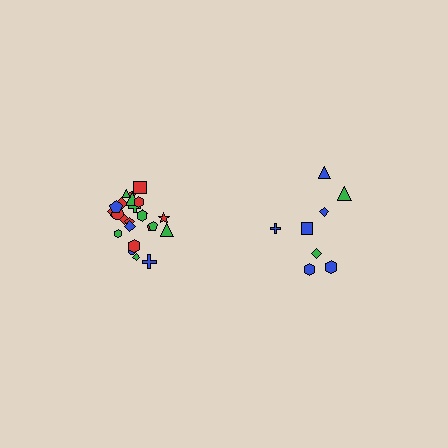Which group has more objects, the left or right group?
The left group.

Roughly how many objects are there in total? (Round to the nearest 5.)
Roughly 35 objects in total.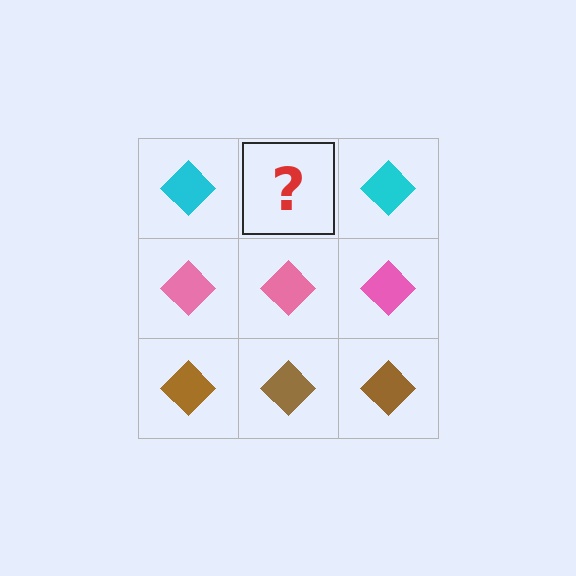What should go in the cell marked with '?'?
The missing cell should contain a cyan diamond.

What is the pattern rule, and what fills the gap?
The rule is that each row has a consistent color. The gap should be filled with a cyan diamond.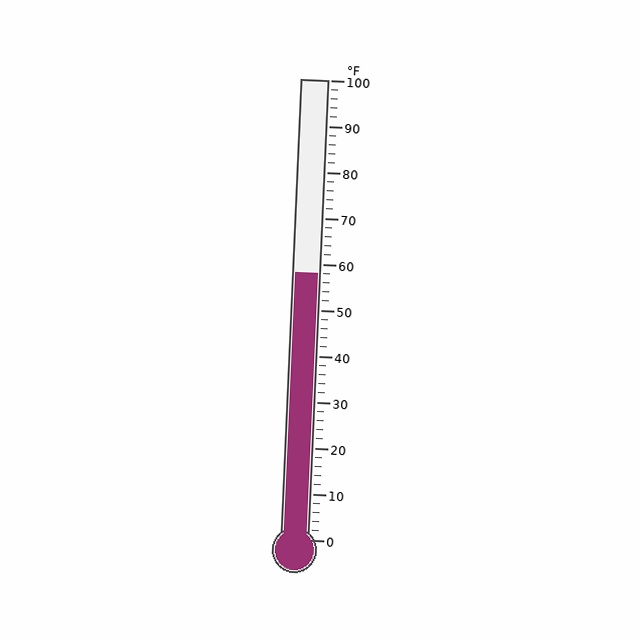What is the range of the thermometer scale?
The thermometer scale ranges from 0°F to 100°F.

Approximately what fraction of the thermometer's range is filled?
The thermometer is filled to approximately 60% of its range.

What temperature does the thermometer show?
The thermometer shows approximately 58°F.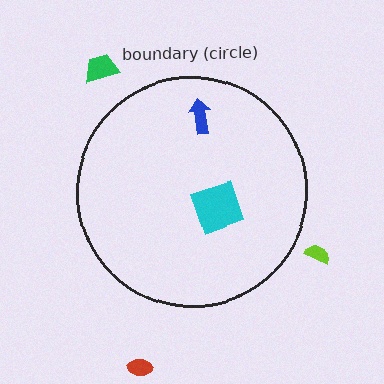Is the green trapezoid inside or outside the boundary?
Outside.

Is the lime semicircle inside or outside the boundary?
Outside.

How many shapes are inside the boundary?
2 inside, 3 outside.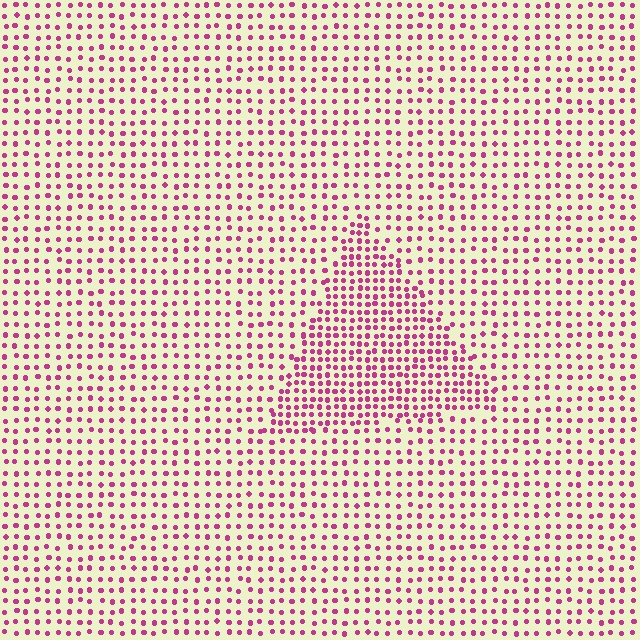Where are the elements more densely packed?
The elements are more densely packed inside the triangle boundary.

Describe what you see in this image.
The image contains small magenta elements arranged at two different densities. A triangle-shaped region is visible where the elements are more densely packed than the surrounding area.